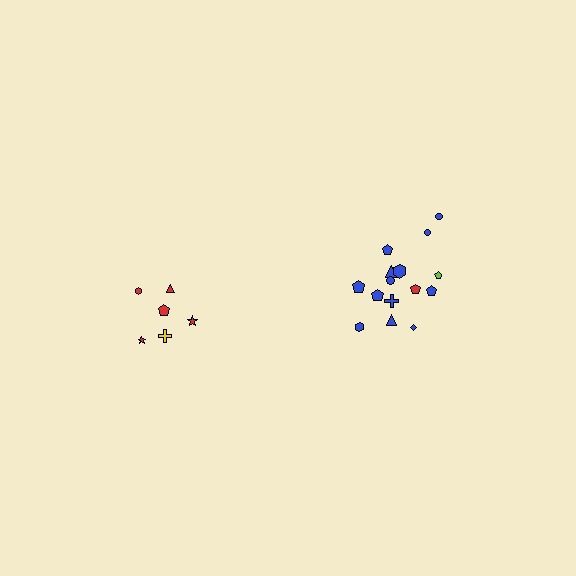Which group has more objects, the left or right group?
The right group.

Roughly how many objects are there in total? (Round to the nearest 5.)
Roughly 20 objects in total.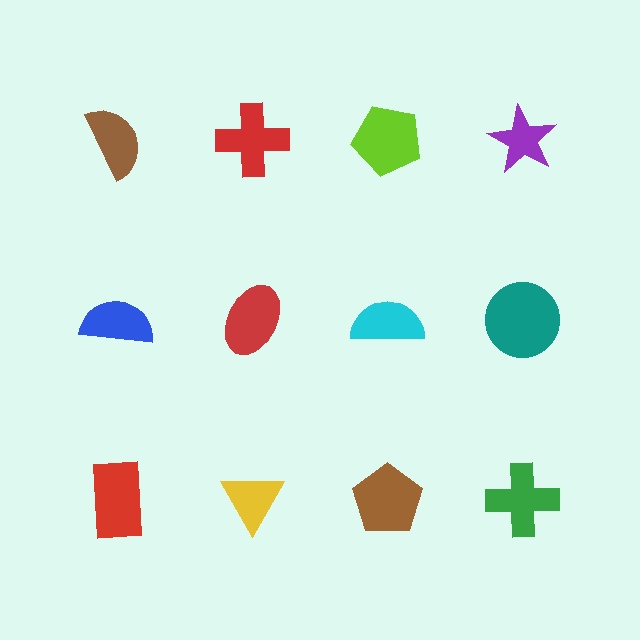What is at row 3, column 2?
A yellow triangle.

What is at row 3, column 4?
A green cross.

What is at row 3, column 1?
A red rectangle.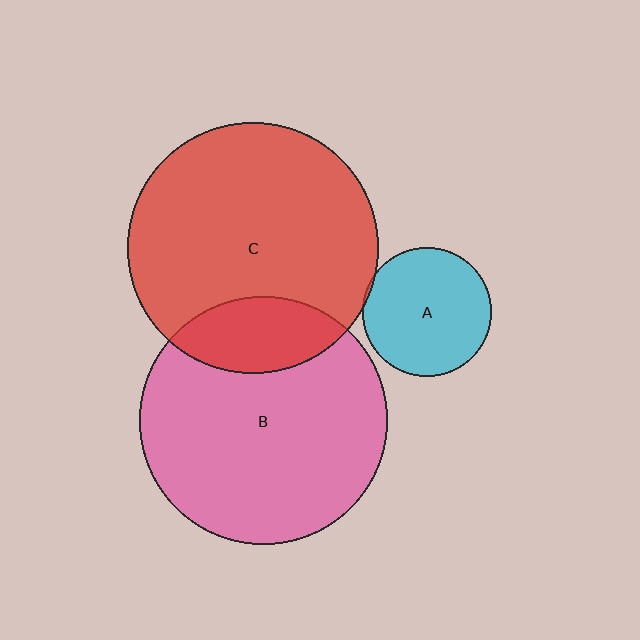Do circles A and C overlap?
Yes.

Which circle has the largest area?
Circle C (red).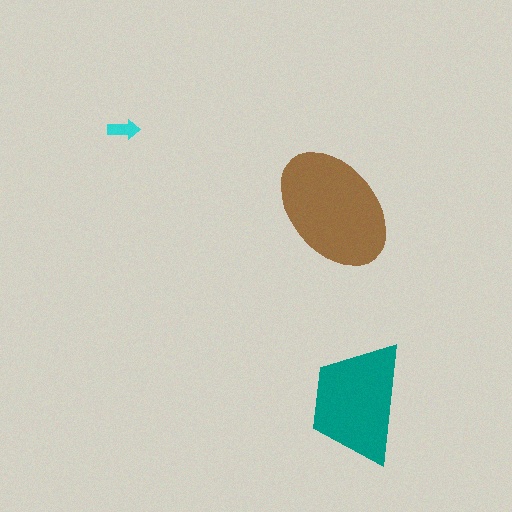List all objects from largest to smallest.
The brown ellipse, the teal trapezoid, the cyan arrow.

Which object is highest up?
The cyan arrow is topmost.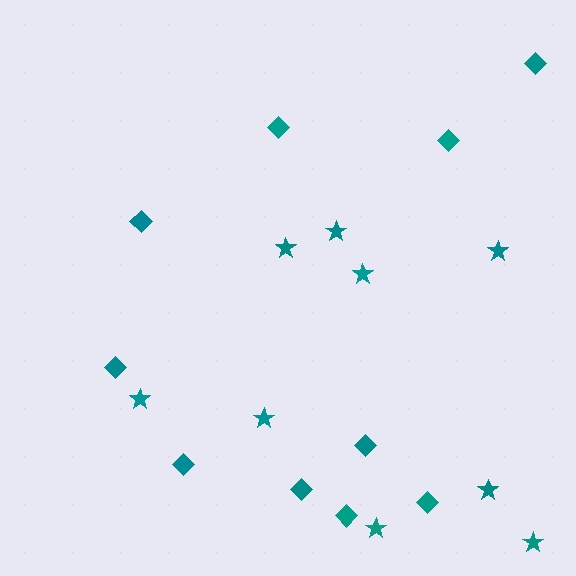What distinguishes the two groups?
There are 2 groups: one group of stars (9) and one group of diamonds (10).